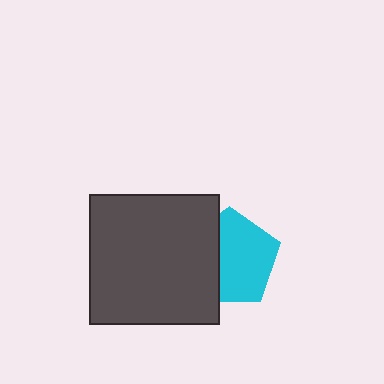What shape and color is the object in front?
The object in front is a dark gray square.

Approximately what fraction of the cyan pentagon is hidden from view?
Roughly 36% of the cyan pentagon is hidden behind the dark gray square.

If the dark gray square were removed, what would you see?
You would see the complete cyan pentagon.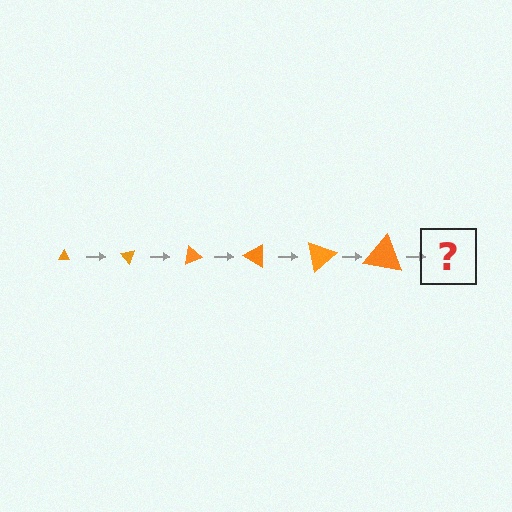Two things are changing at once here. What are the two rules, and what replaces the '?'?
The two rules are that the triangle grows larger each step and it rotates 50 degrees each step. The '?' should be a triangle, larger than the previous one and rotated 300 degrees from the start.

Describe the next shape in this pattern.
It should be a triangle, larger than the previous one and rotated 300 degrees from the start.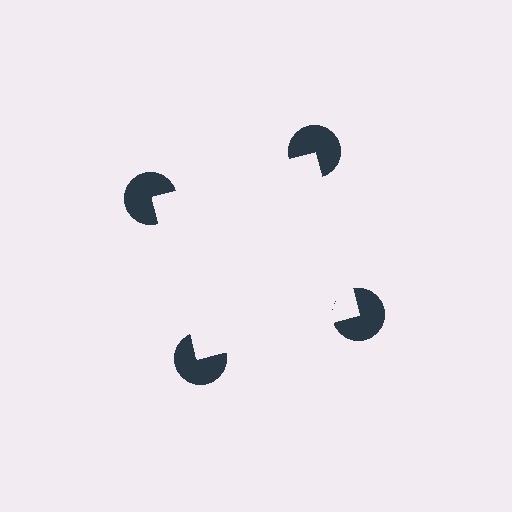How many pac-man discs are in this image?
There are 4 — one at each vertex of the illusory square.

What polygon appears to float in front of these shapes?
An illusory square — its edges are inferred from the aligned wedge cuts in the pac-man discs, not physically drawn.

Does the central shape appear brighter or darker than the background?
It typically appears slightly brighter than the background, even though no actual brightness change is drawn.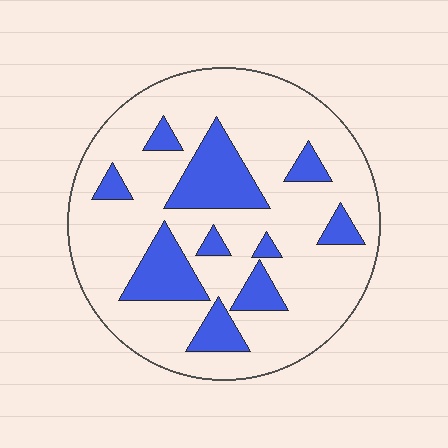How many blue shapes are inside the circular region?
10.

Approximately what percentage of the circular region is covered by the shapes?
Approximately 20%.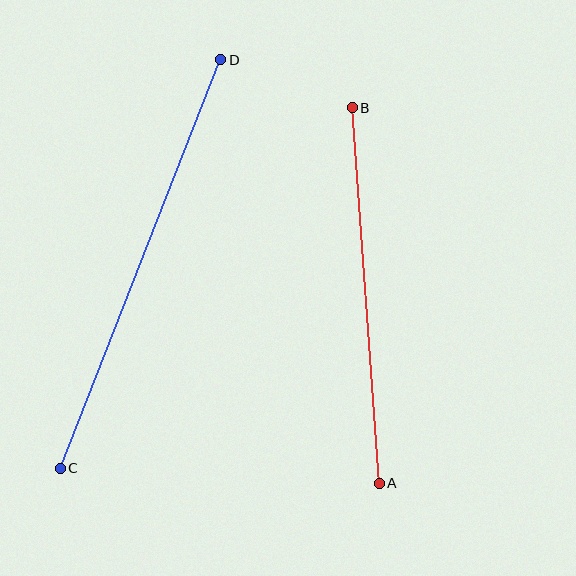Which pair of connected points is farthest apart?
Points C and D are farthest apart.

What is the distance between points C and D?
The distance is approximately 439 pixels.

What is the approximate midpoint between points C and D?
The midpoint is at approximately (141, 264) pixels.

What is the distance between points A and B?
The distance is approximately 376 pixels.